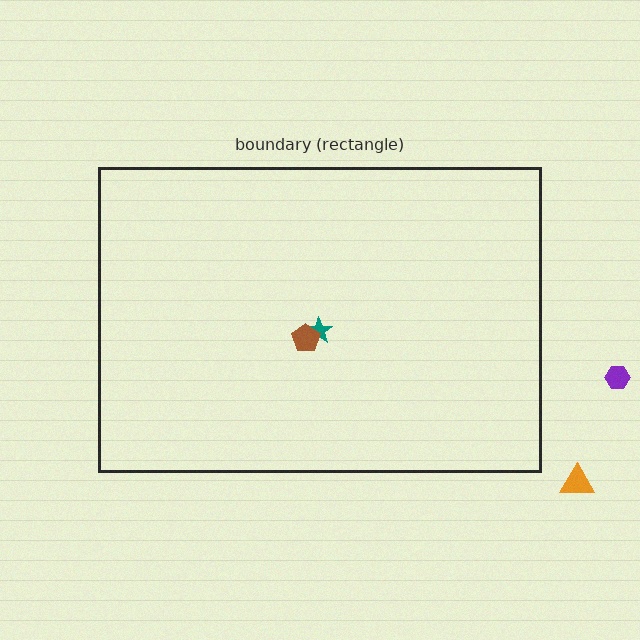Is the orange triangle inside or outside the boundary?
Outside.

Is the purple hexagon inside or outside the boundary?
Outside.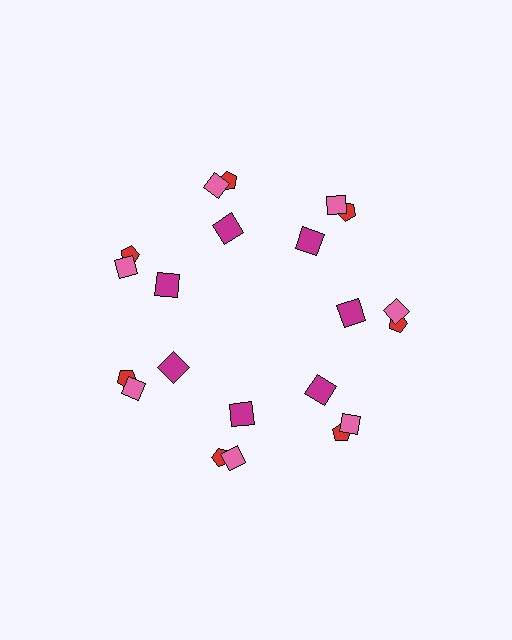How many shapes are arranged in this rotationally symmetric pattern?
There are 21 shapes, arranged in 7 groups of 3.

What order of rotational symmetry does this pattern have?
This pattern has 7-fold rotational symmetry.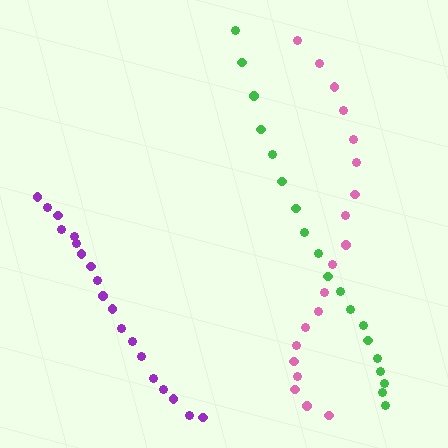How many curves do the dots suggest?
There are 3 distinct paths.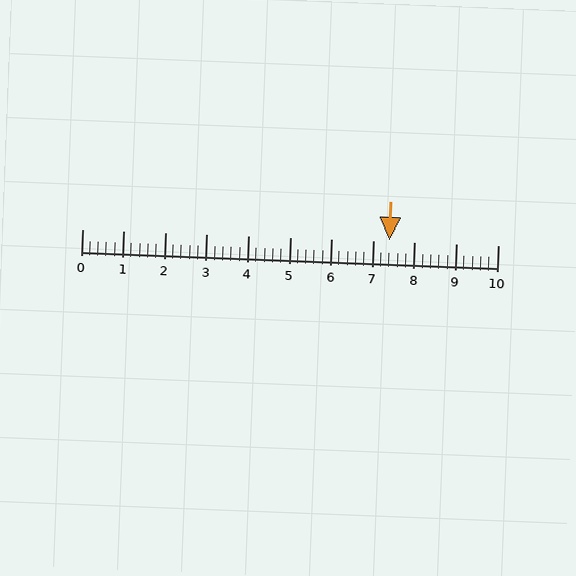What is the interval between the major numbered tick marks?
The major tick marks are spaced 1 units apart.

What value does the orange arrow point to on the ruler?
The orange arrow points to approximately 7.4.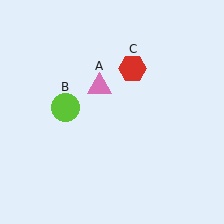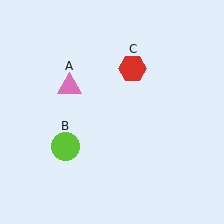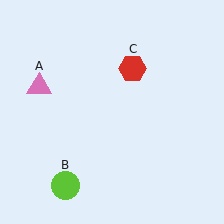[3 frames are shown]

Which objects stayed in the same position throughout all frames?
Red hexagon (object C) remained stationary.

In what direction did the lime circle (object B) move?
The lime circle (object B) moved down.